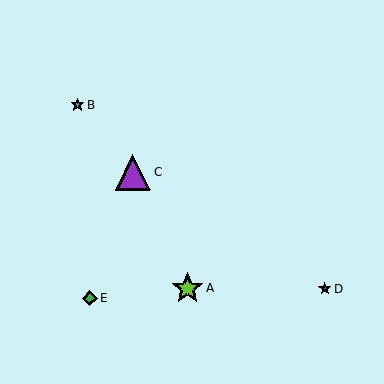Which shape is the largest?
The purple triangle (labeled C) is the largest.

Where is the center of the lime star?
The center of the lime star is at (188, 288).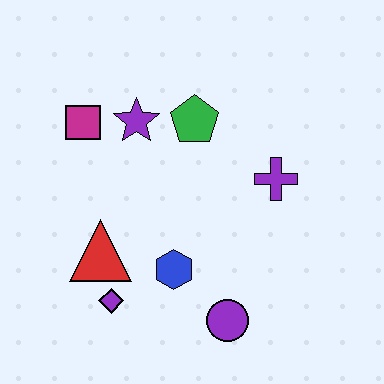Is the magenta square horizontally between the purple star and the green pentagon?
No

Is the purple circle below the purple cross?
Yes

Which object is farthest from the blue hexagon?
The magenta square is farthest from the blue hexagon.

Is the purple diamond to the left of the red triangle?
No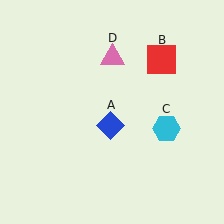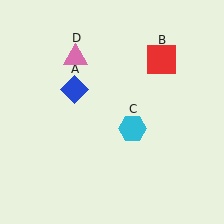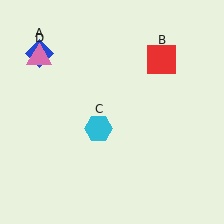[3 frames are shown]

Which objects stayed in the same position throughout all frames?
Red square (object B) remained stationary.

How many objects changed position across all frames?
3 objects changed position: blue diamond (object A), cyan hexagon (object C), pink triangle (object D).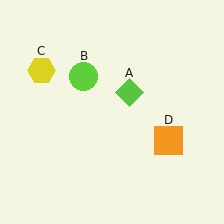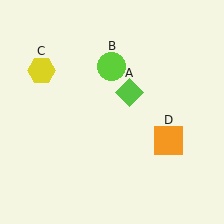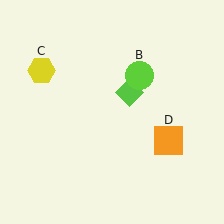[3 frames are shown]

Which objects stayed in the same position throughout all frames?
Lime diamond (object A) and yellow hexagon (object C) and orange square (object D) remained stationary.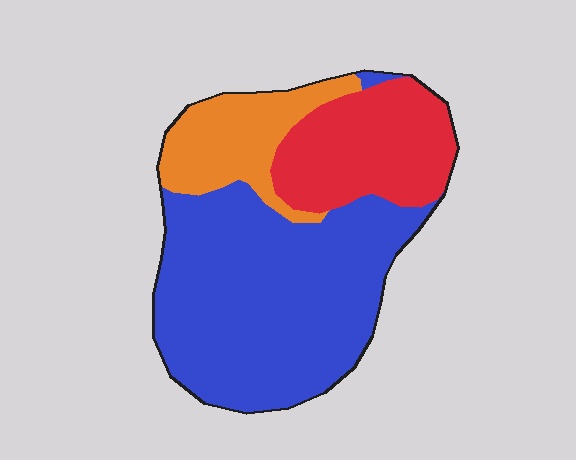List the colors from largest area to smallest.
From largest to smallest: blue, red, orange.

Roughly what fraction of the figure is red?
Red takes up about one quarter (1/4) of the figure.